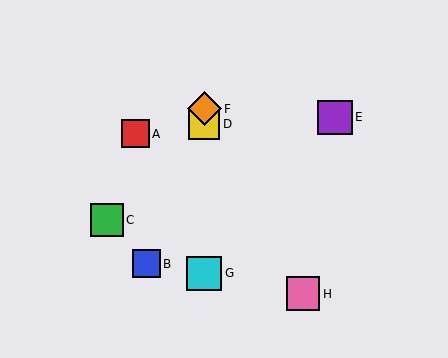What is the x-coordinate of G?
Object G is at x≈204.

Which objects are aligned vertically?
Objects D, F, G are aligned vertically.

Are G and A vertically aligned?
No, G is at x≈204 and A is at x≈135.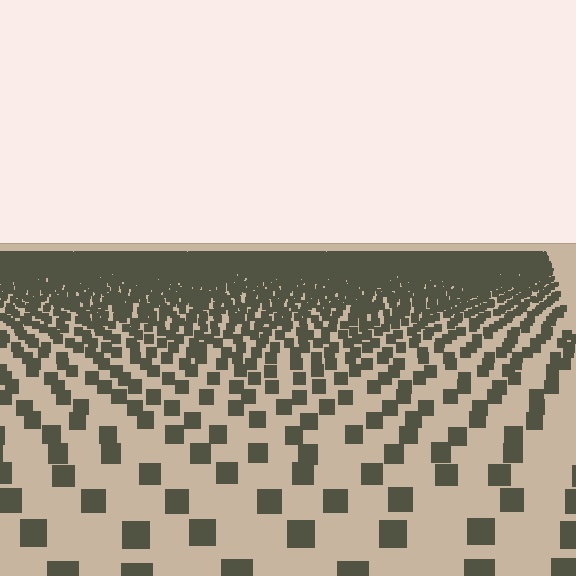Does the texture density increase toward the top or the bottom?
Density increases toward the top.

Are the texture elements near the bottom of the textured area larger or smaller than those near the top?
Larger. Near the bottom, elements are closer to the viewer and appear at a bigger on-screen size.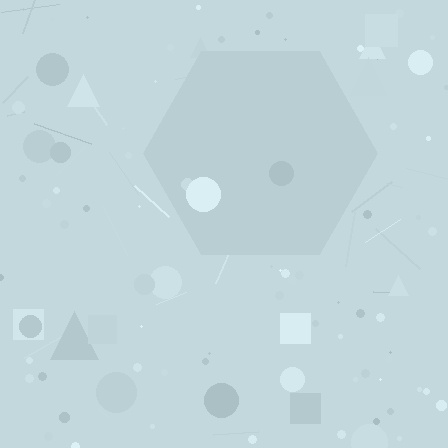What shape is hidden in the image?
A hexagon is hidden in the image.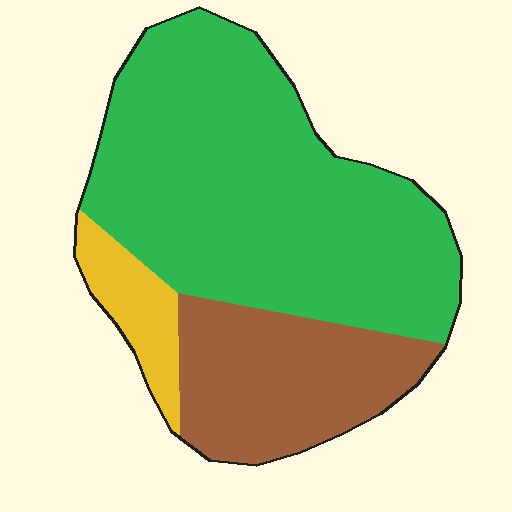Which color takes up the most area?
Green, at roughly 65%.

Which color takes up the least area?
Yellow, at roughly 10%.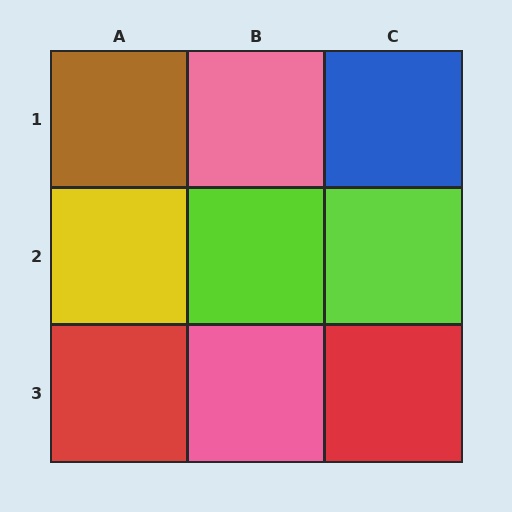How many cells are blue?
1 cell is blue.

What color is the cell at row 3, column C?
Red.